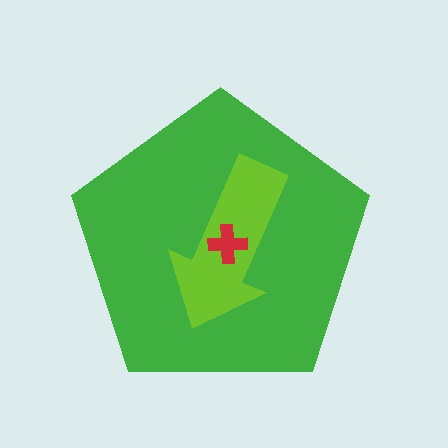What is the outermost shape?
The green pentagon.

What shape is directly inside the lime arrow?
The red cross.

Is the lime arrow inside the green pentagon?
Yes.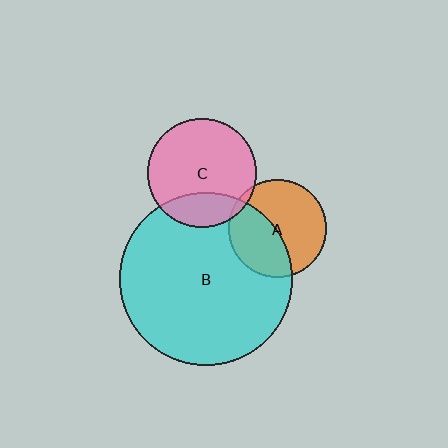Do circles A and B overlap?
Yes.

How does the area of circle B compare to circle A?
Approximately 3.1 times.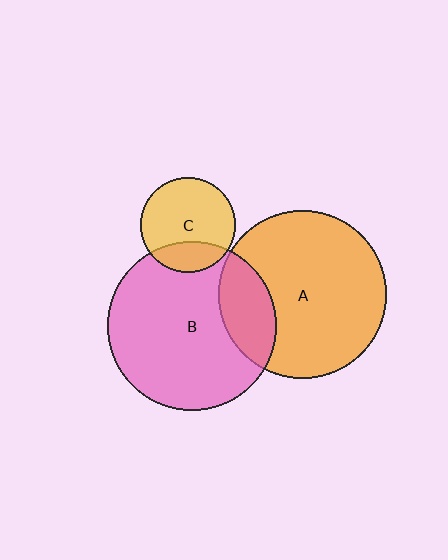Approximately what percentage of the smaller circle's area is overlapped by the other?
Approximately 25%.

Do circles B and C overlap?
Yes.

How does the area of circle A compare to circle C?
Approximately 3.1 times.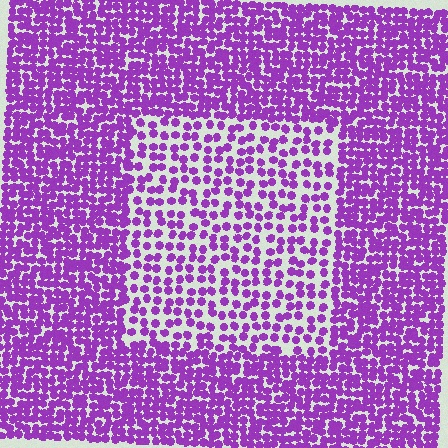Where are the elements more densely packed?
The elements are more densely packed outside the rectangle boundary.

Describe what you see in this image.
The image contains small purple elements arranged at two different densities. A rectangle-shaped region is visible where the elements are less densely packed than the surrounding area.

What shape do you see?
I see a rectangle.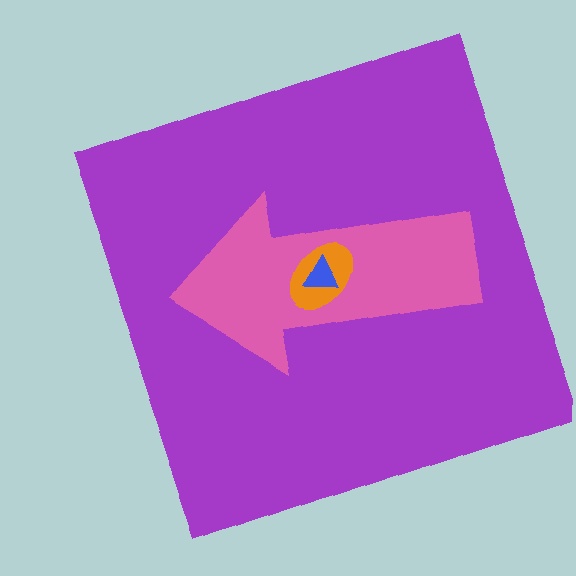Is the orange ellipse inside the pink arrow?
Yes.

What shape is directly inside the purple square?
The pink arrow.